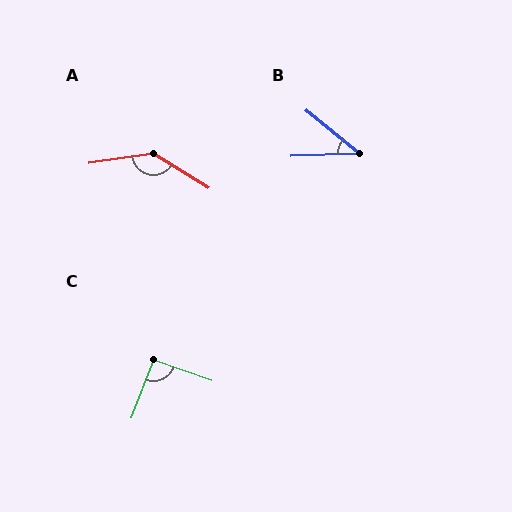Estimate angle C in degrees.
Approximately 92 degrees.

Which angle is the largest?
A, at approximately 140 degrees.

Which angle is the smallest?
B, at approximately 41 degrees.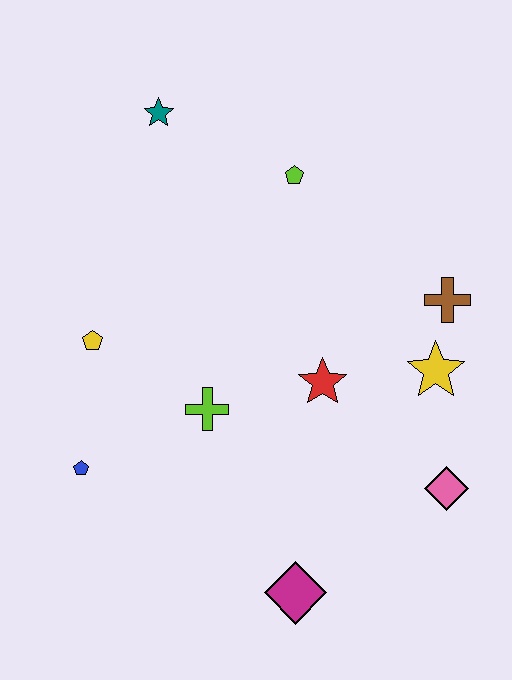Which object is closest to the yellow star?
The brown cross is closest to the yellow star.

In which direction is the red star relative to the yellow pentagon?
The red star is to the right of the yellow pentagon.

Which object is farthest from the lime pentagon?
The magenta diamond is farthest from the lime pentagon.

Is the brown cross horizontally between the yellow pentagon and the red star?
No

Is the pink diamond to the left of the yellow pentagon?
No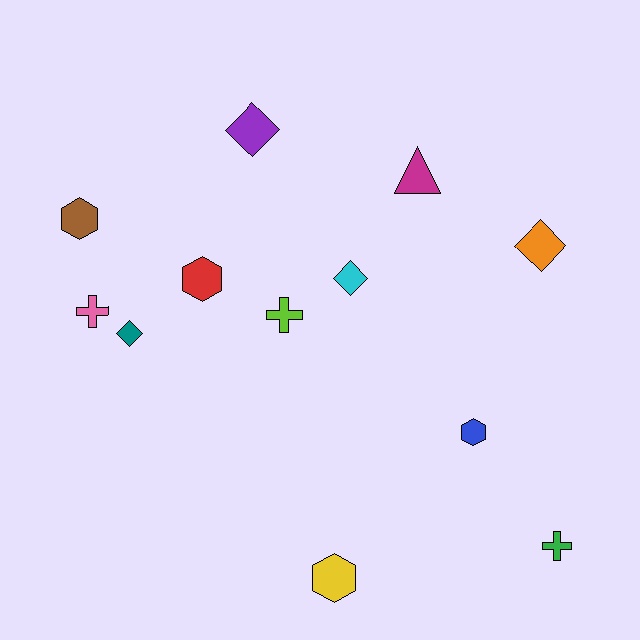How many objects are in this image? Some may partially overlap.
There are 12 objects.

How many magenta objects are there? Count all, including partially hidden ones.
There is 1 magenta object.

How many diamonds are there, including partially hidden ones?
There are 4 diamonds.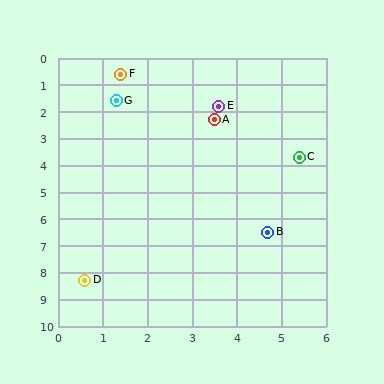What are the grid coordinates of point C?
Point C is at approximately (5.4, 3.7).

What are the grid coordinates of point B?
Point B is at approximately (4.7, 6.5).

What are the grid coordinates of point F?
Point F is at approximately (1.4, 0.6).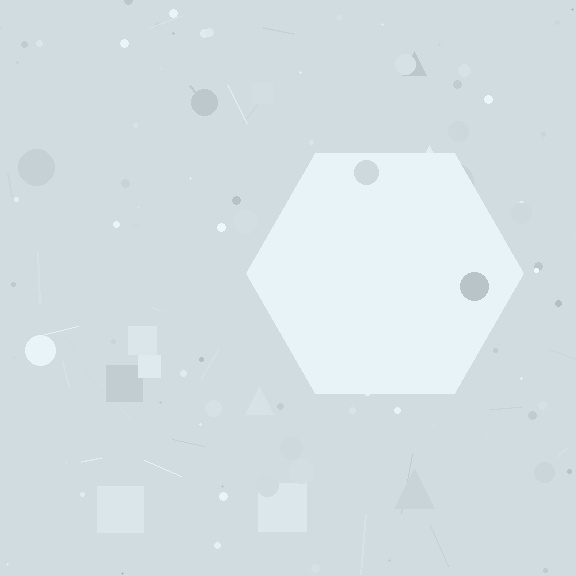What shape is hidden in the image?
A hexagon is hidden in the image.